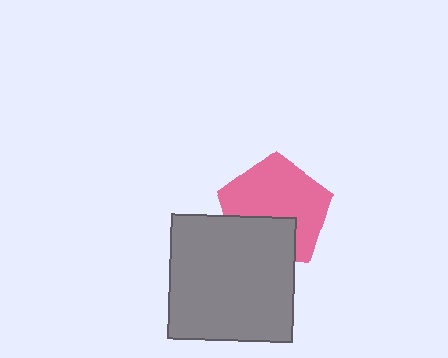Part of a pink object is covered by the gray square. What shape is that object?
It is a pentagon.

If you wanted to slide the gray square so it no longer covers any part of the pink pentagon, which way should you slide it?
Slide it down — that is the most direct way to separate the two shapes.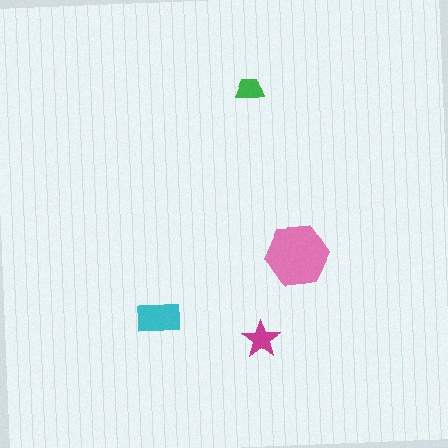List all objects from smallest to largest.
The green trapezoid, the magenta star, the cyan rectangle, the pink hexagon.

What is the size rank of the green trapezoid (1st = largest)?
4th.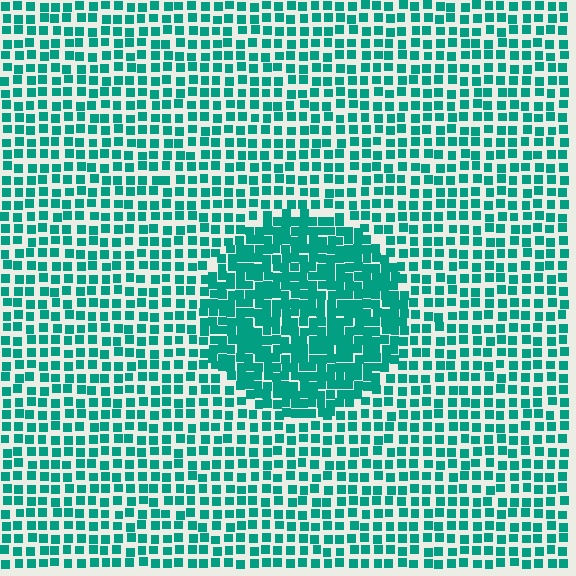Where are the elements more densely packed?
The elements are more densely packed inside the circle boundary.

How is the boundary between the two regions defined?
The boundary is defined by a change in element density (approximately 1.9x ratio). All elements are the same color, size, and shape.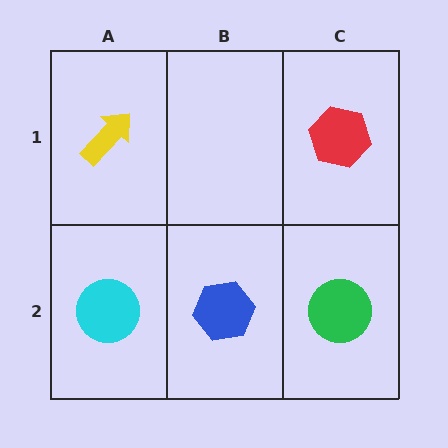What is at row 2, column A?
A cyan circle.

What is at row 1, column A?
A yellow arrow.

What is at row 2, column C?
A green circle.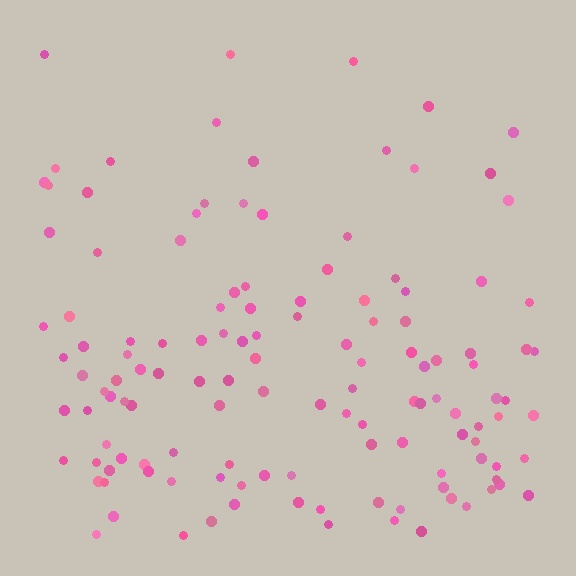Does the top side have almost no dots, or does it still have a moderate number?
Still a moderate number, just noticeably fewer than the bottom.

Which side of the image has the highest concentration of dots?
The bottom.